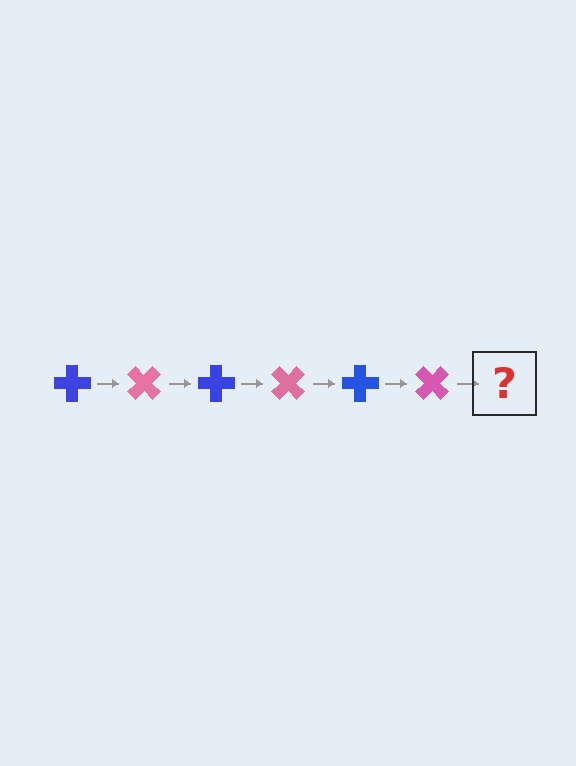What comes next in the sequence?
The next element should be a blue cross, rotated 270 degrees from the start.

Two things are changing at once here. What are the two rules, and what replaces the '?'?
The two rules are that it rotates 45 degrees each step and the color cycles through blue and pink. The '?' should be a blue cross, rotated 270 degrees from the start.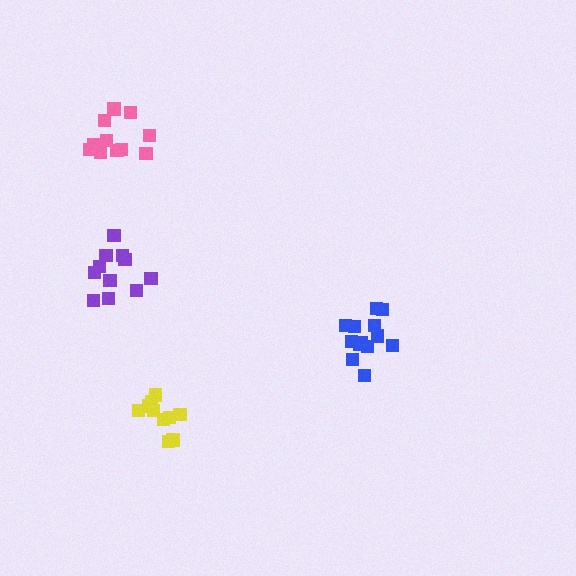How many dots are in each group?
Group 1: 10 dots, Group 2: 12 dots, Group 3: 13 dots, Group 4: 11 dots (46 total).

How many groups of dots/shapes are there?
There are 4 groups.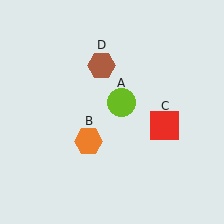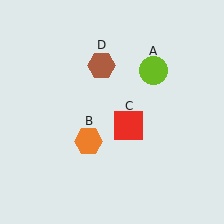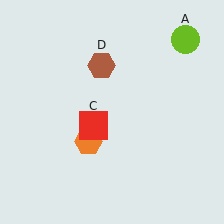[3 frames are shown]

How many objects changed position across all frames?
2 objects changed position: lime circle (object A), red square (object C).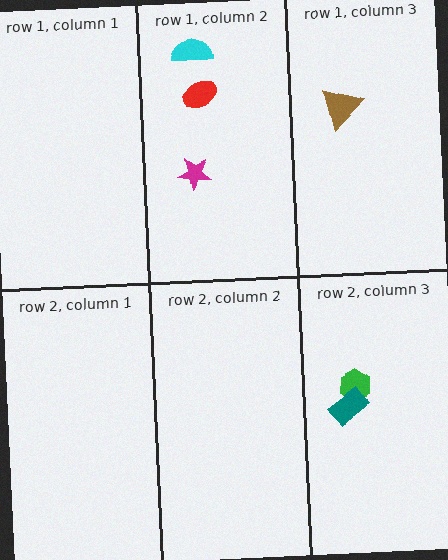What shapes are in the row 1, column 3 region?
The brown triangle.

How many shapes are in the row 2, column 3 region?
2.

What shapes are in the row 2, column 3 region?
The green hexagon, the teal rectangle.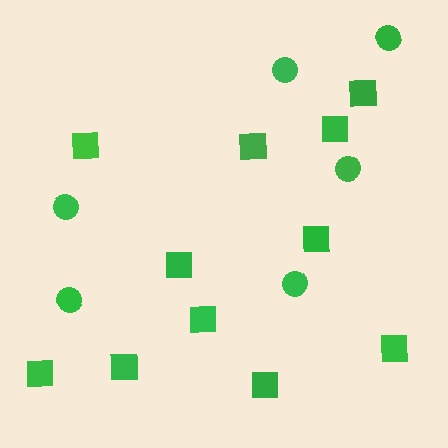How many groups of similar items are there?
There are 2 groups: one group of squares (11) and one group of circles (6).